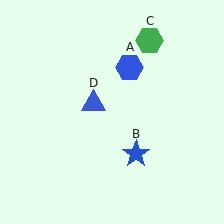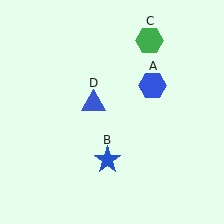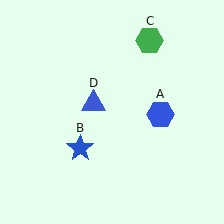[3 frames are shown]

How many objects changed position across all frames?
2 objects changed position: blue hexagon (object A), blue star (object B).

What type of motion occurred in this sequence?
The blue hexagon (object A), blue star (object B) rotated clockwise around the center of the scene.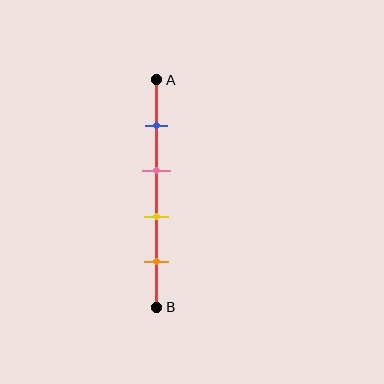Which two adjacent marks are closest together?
The pink and yellow marks are the closest adjacent pair.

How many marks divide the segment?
There are 4 marks dividing the segment.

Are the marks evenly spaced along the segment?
Yes, the marks are approximately evenly spaced.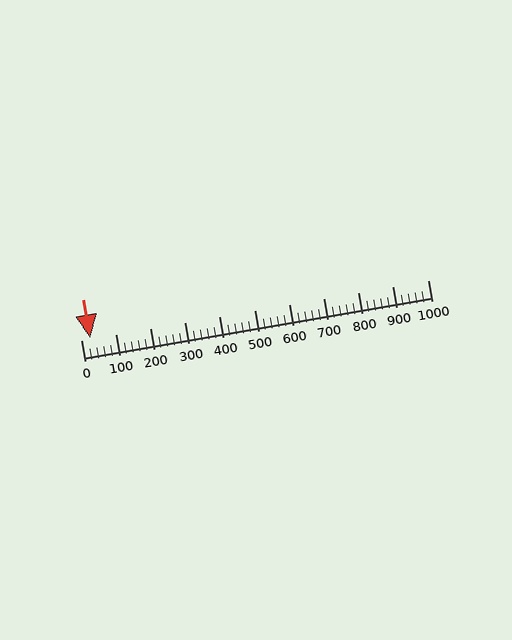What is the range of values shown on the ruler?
The ruler shows values from 0 to 1000.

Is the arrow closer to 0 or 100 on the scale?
The arrow is closer to 0.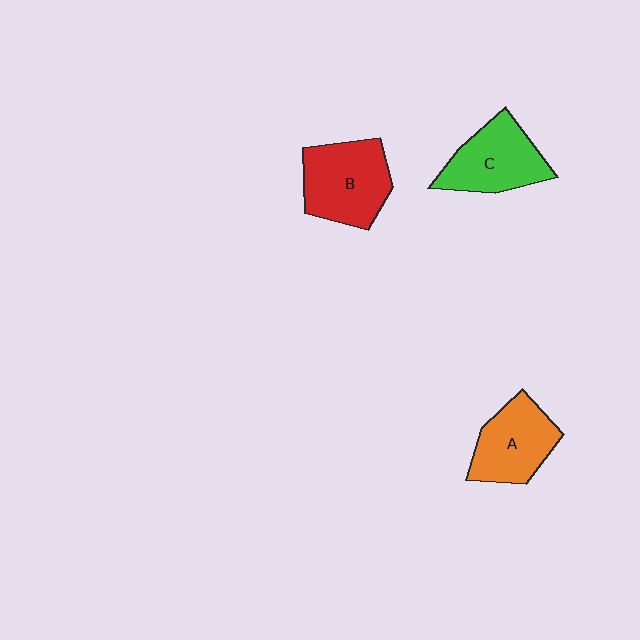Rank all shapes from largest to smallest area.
From largest to smallest: B (red), C (green), A (orange).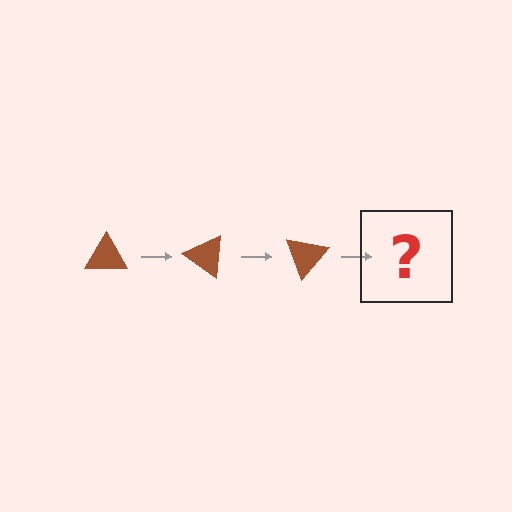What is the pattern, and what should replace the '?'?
The pattern is that the triangle rotates 35 degrees each step. The '?' should be a brown triangle rotated 105 degrees.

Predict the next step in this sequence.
The next step is a brown triangle rotated 105 degrees.